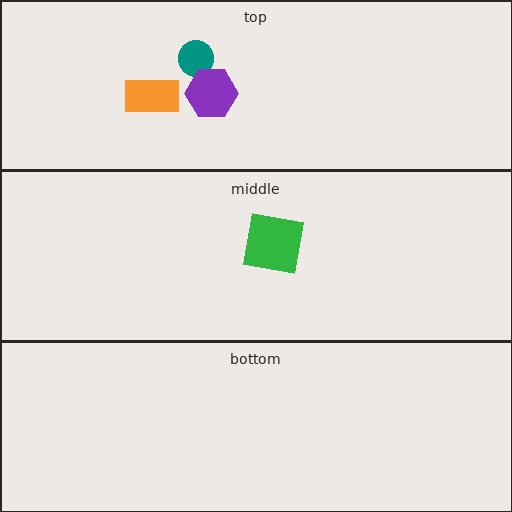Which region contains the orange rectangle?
The top region.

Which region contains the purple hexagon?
The top region.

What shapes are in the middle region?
The green square.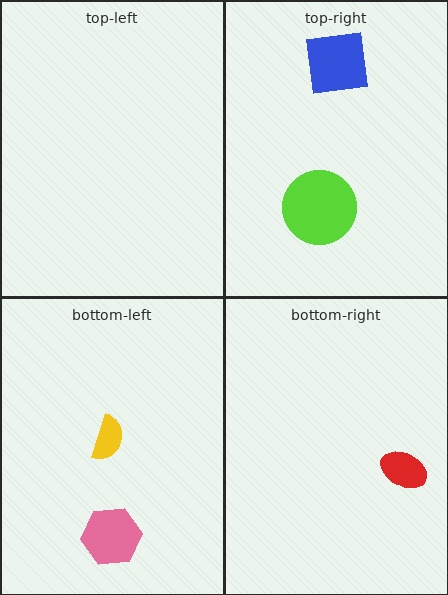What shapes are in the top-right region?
The blue square, the lime circle.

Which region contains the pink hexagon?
The bottom-left region.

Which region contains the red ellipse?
The bottom-right region.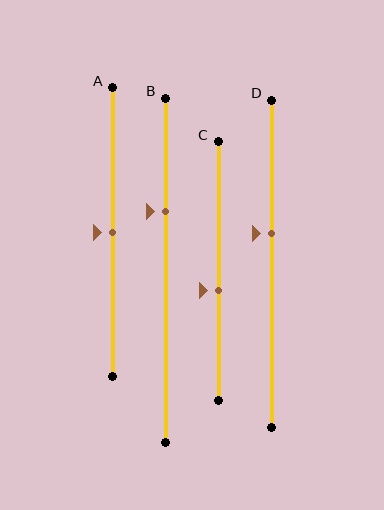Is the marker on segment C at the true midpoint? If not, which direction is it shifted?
No, the marker on segment C is shifted downward by about 7% of the segment length.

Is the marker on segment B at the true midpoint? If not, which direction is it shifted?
No, the marker on segment B is shifted upward by about 17% of the segment length.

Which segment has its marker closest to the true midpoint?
Segment A has its marker closest to the true midpoint.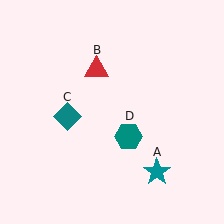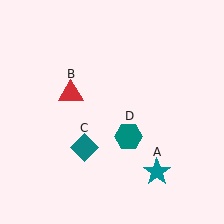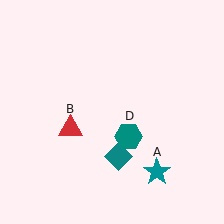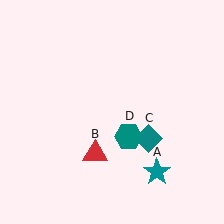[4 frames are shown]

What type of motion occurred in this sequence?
The red triangle (object B), teal diamond (object C) rotated counterclockwise around the center of the scene.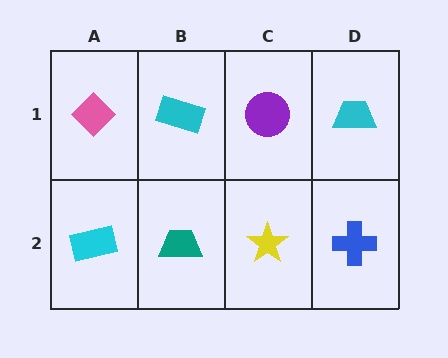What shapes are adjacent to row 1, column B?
A teal trapezoid (row 2, column B), a pink diamond (row 1, column A), a purple circle (row 1, column C).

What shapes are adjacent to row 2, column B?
A cyan rectangle (row 1, column B), a cyan rectangle (row 2, column A), a yellow star (row 2, column C).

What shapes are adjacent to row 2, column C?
A purple circle (row 1, column C), a teal trapezoid (row 2, column B), a blue cross (row 2, column D).